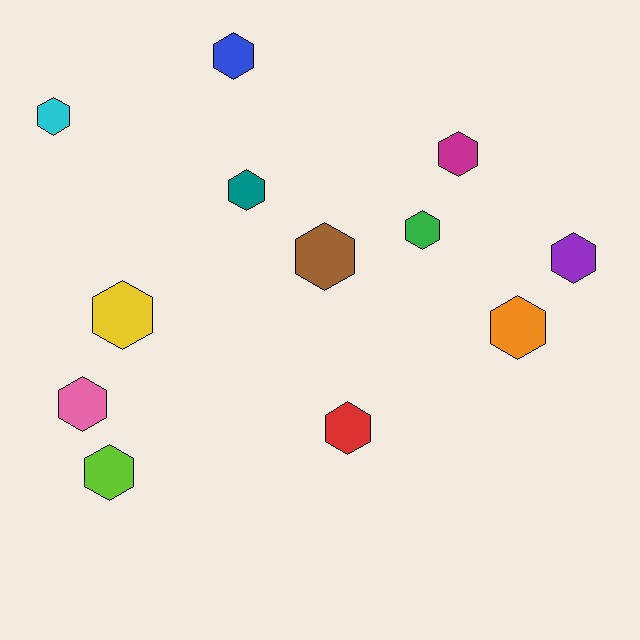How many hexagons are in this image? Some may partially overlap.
There are 12 hexagons.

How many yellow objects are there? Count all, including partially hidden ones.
There is 1 yellow object.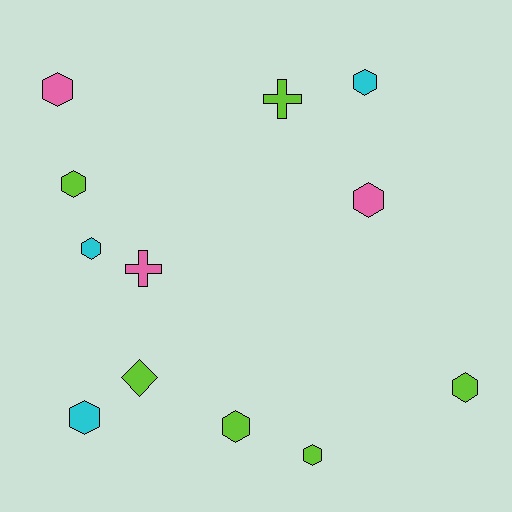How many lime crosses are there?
There is 1 lime cross.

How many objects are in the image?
There are 12 objects.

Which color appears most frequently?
Lime, with 6 objects.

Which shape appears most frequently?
Hexagon, with 9 objects.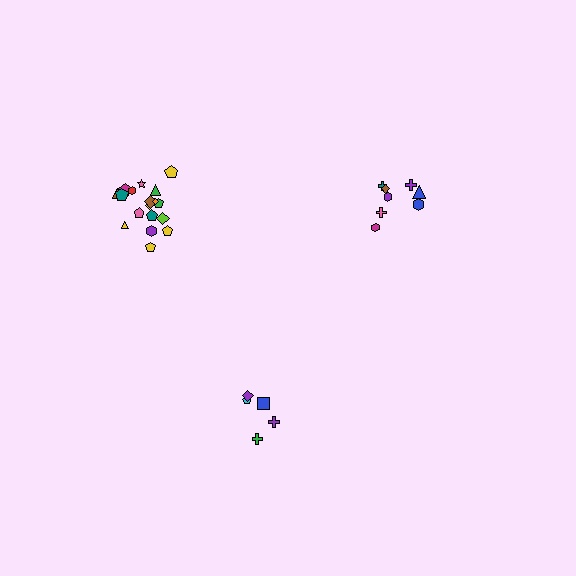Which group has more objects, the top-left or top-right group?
The top-left group.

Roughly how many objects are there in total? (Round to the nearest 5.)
Roughly 30 objects in total.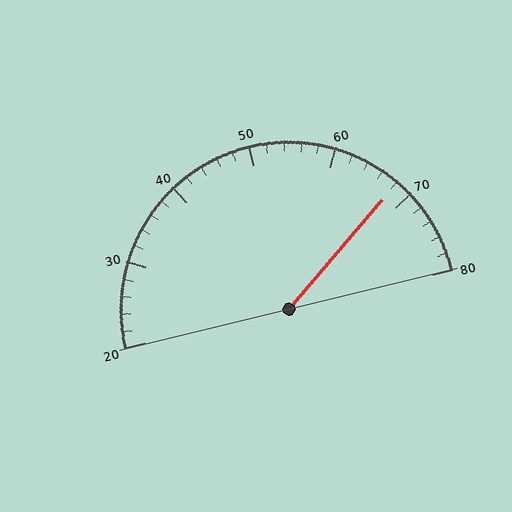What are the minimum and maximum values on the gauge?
The gauge ranges from 20 to 80.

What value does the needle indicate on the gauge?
The needle indicates approximately 68.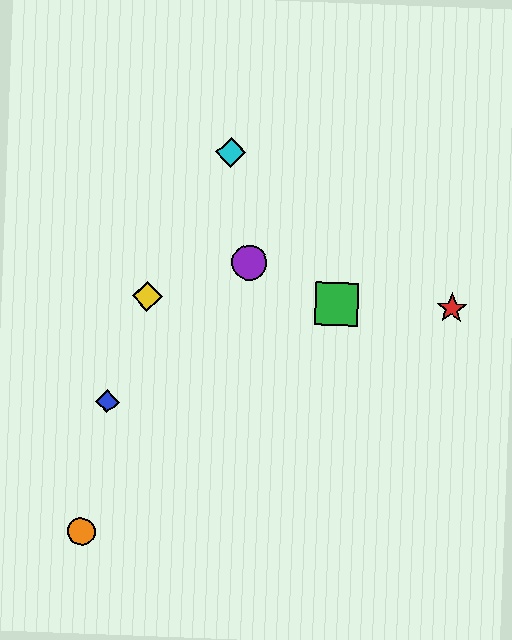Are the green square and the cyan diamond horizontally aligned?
No, the green square is at y≈304 and the cyan diamond is at y≈153.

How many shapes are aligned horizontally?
3 shapes (the red star, the green square, the yellow diamond) are aligned horizontally.